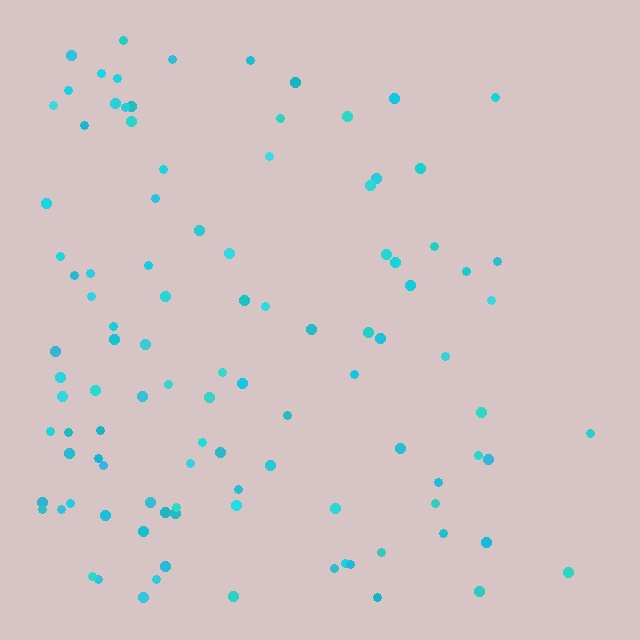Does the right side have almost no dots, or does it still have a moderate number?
Still a moderate number, just noticeably fewer than the left.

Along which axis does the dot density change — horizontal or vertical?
Horizontal.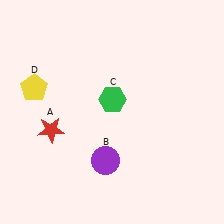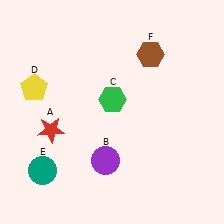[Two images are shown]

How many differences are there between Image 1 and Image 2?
There are 2 differences between the two images.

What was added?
A teal circle (E), a brown hexagon (F) were added in Image 2.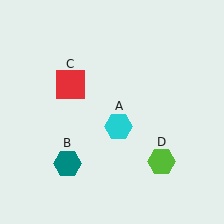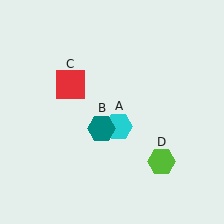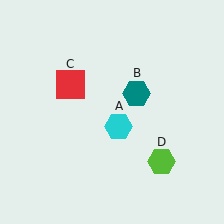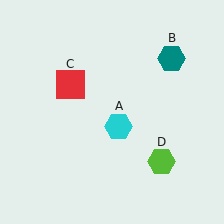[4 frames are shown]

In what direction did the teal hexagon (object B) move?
The teal hexagon (object B) moved up and to the right.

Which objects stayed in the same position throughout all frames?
Cyan hexagon (object A) and red square (object C) and lime hexagon (object D) remained stationary.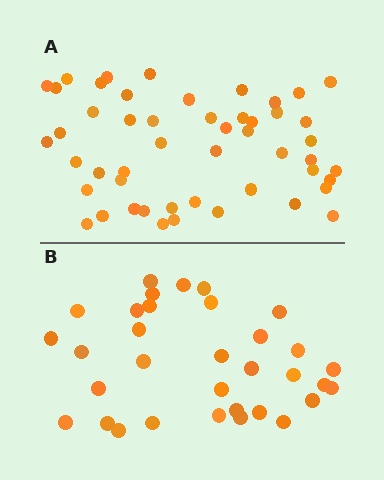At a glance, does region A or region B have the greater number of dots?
Region A (the top region) has more dots.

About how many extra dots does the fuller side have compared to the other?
Region A has approximately 15 more dots than region B.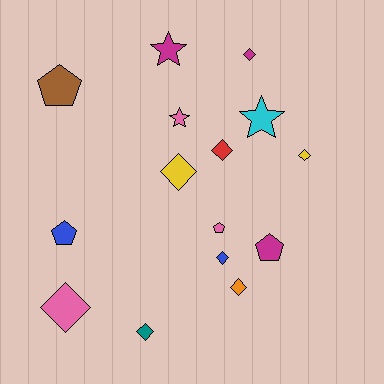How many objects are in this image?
There are 15 objects.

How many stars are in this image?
There are 3 stars.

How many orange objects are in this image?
There is 1 orange object.